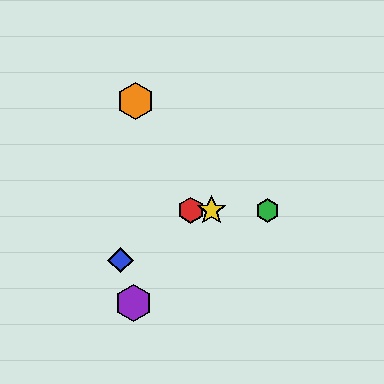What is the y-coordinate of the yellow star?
The yellow star is at y≈210.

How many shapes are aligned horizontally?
3 shapes (the red hexagon, the green hexagon, the yellow star) are aligned horizontally.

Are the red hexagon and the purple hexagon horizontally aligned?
No, the red hexagon is at y≈210 and the purple hexagon is at y≈303.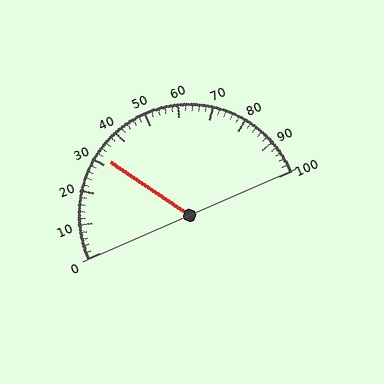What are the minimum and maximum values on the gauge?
The gauge ranges from 0 to 100.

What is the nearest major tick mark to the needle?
The nearest major tick mark is 30.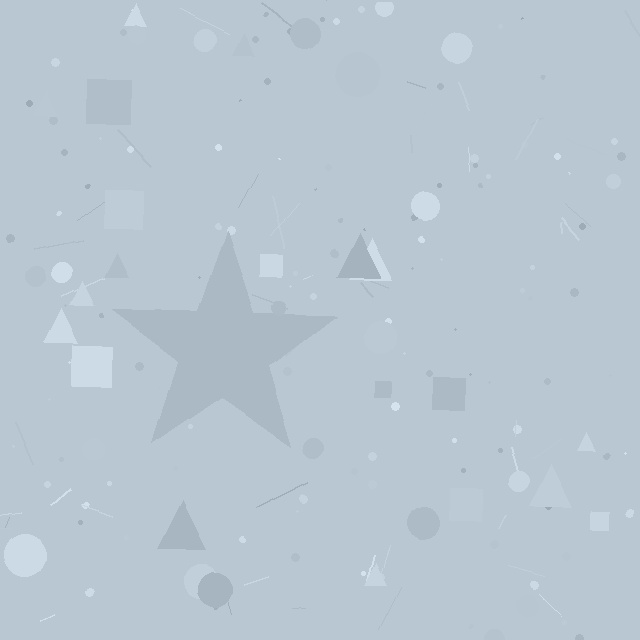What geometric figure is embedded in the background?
A star is embedded in the background.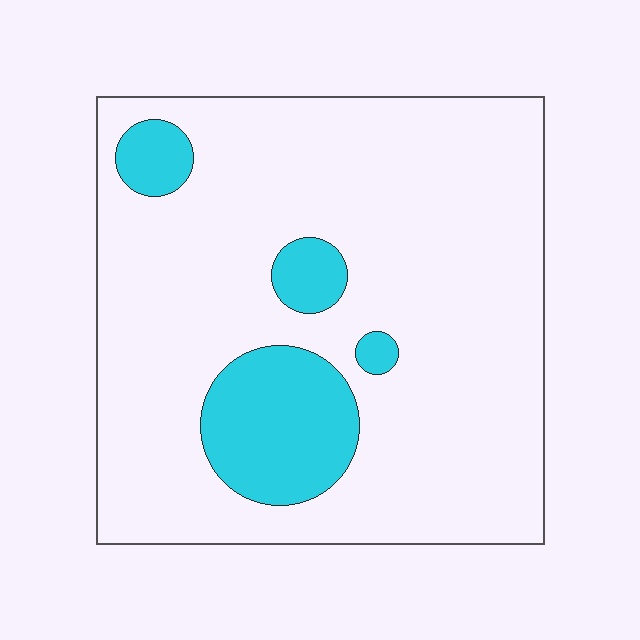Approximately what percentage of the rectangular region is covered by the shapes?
Approximately 15%.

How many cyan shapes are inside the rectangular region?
4.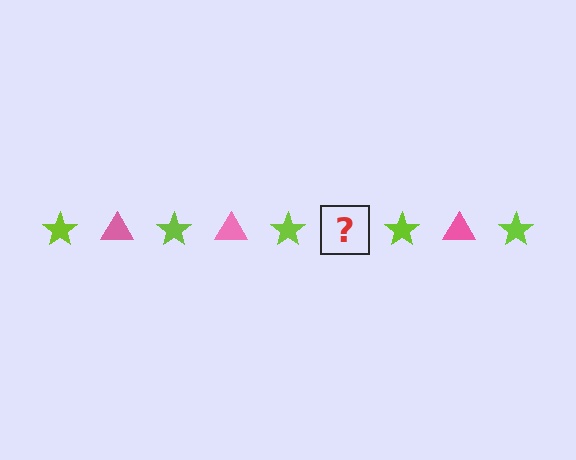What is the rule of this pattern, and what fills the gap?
The rule is that the pattern alternates between lime star and pink triangle. The gap should be filled with a pink triangle.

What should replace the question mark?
The question mark should be replaced with a pink triangle.